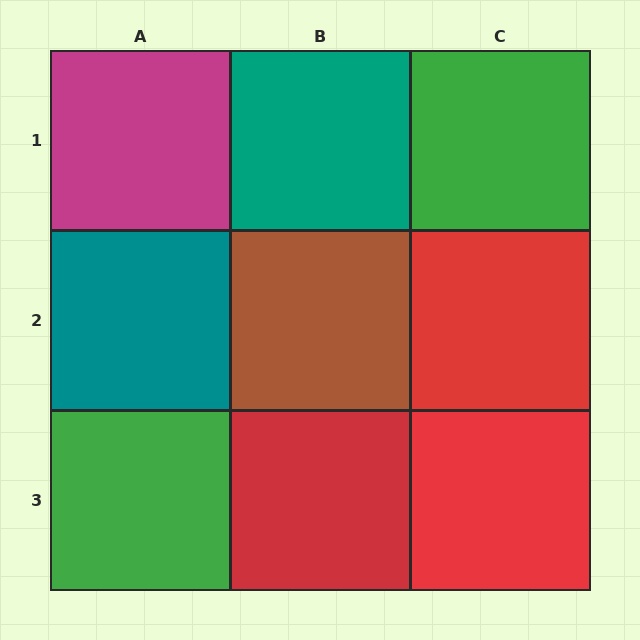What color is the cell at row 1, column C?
Green.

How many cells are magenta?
1 cell is magenta.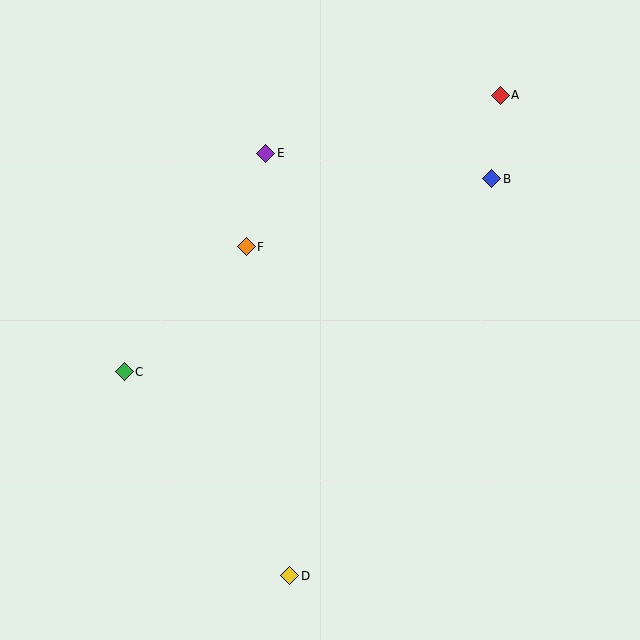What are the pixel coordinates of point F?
Point F is at (246, 247).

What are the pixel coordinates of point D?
Point D is at (290, 576).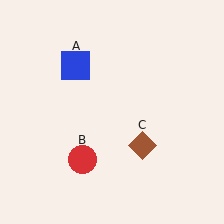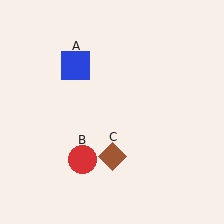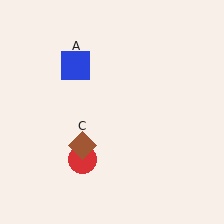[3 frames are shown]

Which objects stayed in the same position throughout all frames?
Blue square (object A) and red circle (object B) remained stationary.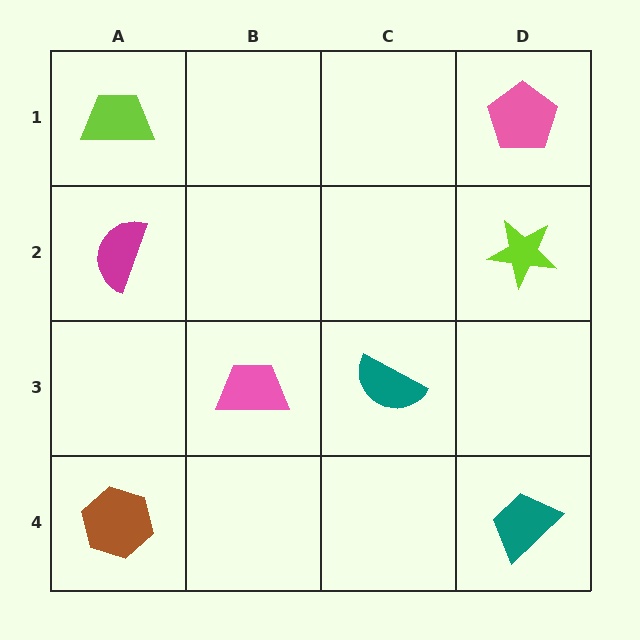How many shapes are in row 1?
2 shapes.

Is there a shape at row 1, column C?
No, that cell is empty.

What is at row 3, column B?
A pink trapezoid.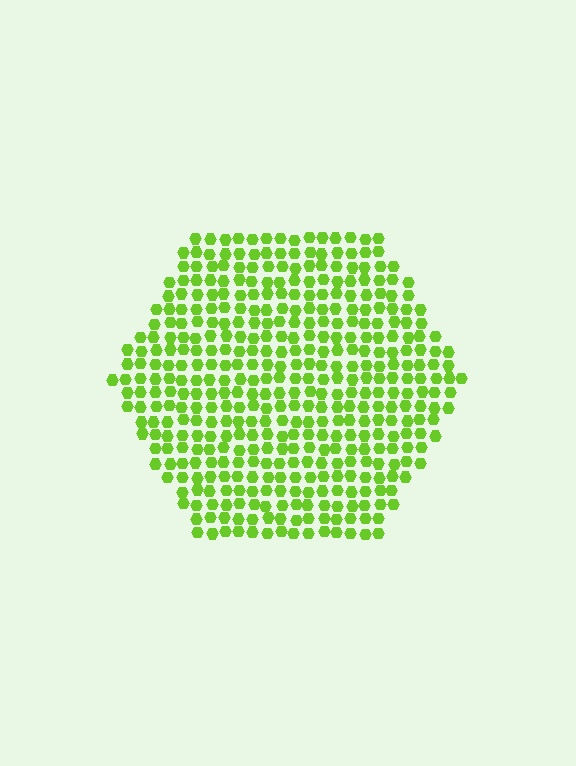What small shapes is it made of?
It is made of small hexagons.